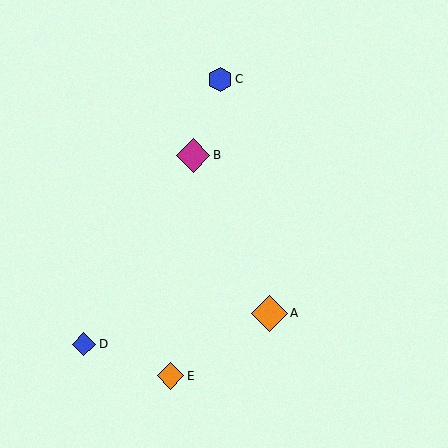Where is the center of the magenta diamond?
The center of the magenta diamond is at (193, 155).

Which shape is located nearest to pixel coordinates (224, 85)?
The blue hexagon (labeled C) at (220, 79) is nearest to that location.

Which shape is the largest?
The orange diamond (labeled A) is the largest.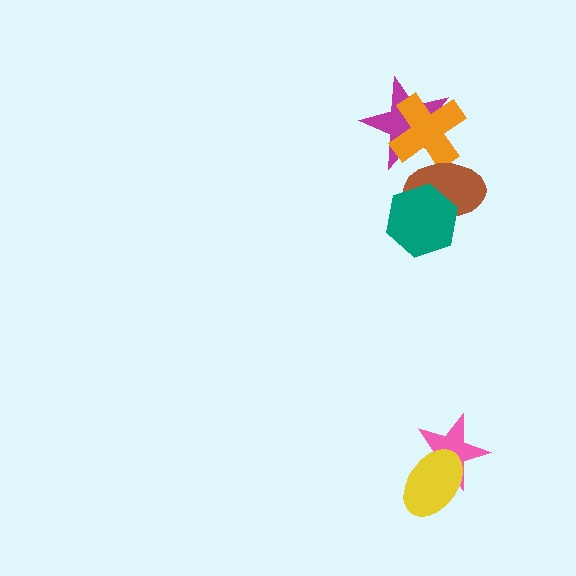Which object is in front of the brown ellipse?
The teal hexagon is in front of the brown ellipse.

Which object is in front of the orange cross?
The brown ellipse is in front of the orange cross.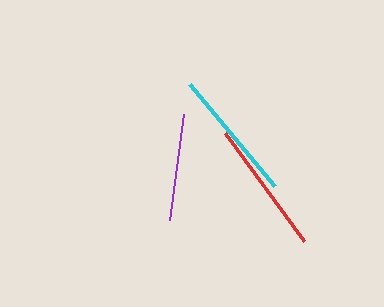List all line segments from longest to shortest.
From longest to shortest: red, cyan, purple.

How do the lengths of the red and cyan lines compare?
The red and cyan lines are approximately the same length.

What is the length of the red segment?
The red segment is approximately 134 pixels long.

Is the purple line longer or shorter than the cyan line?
The cyan line is longer than the purple line.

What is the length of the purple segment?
The purple segment is approximately 107 pixels long.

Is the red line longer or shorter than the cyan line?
The red line is longer than the cyan line.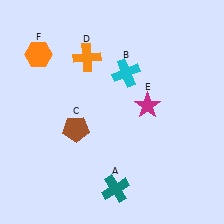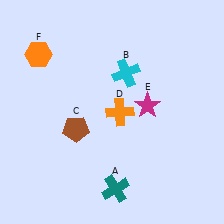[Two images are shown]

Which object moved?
The orange cross (D) moved down.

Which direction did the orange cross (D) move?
The orange cross (D) moved down.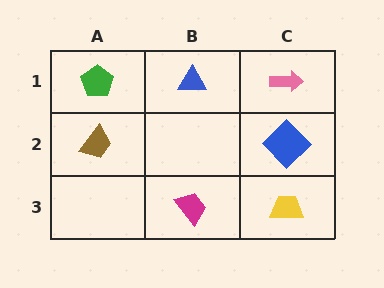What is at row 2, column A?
A brown trapezoid.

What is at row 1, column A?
A green pentagon.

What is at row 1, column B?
A blue triangle.